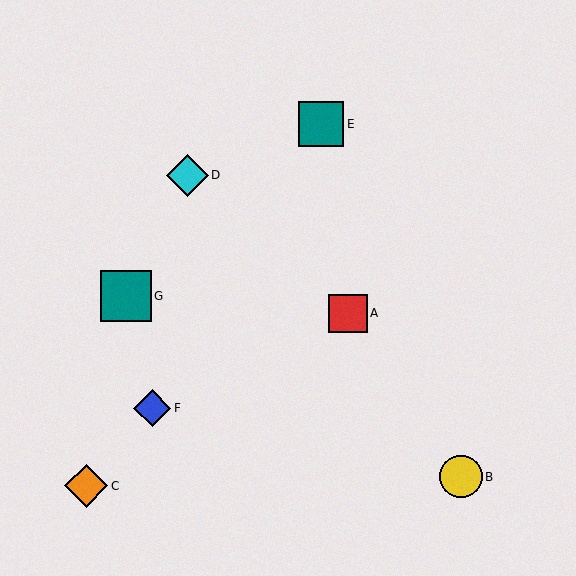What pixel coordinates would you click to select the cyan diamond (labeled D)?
Click at (187, 175) to select the cyan diamond D.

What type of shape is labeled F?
Shape F is a blue diamond.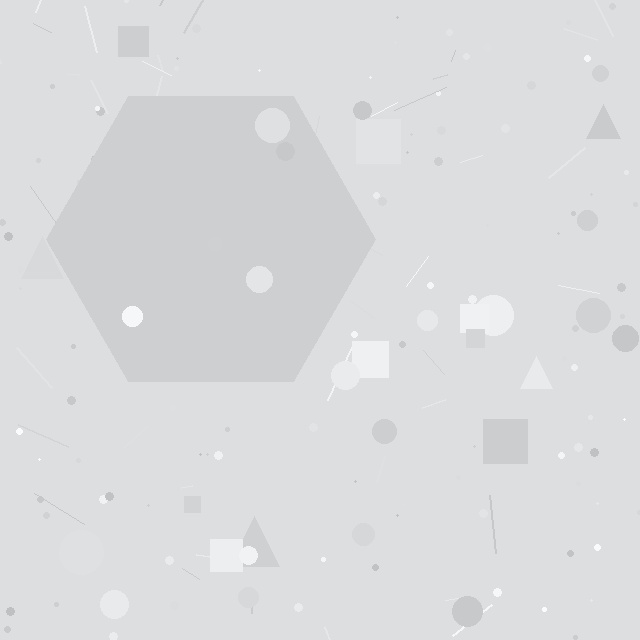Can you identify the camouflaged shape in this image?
The camouflaged shape is a hexagon.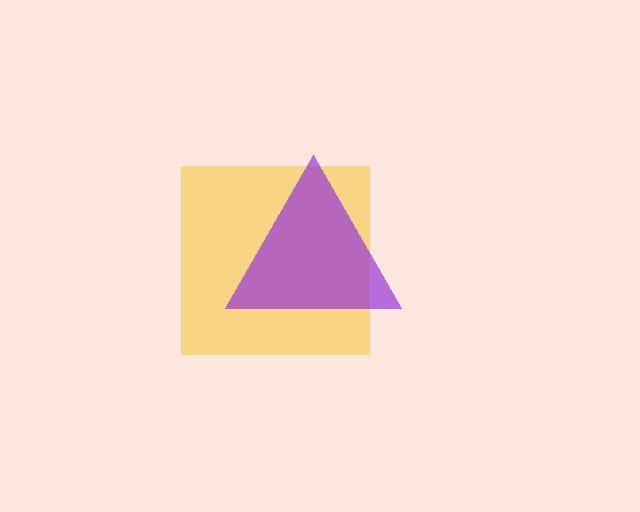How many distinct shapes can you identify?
There are 2 distinct shapes: a yellow square, a purple triangle.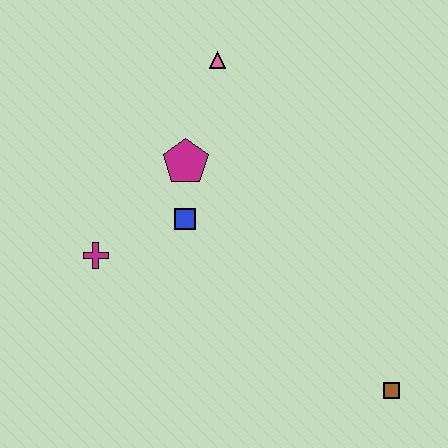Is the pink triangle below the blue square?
No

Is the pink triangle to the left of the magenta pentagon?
No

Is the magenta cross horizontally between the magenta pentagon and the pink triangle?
No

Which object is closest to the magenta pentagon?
The blue square is closest to the magenta pentagon.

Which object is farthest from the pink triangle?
The brown square is farthest from the pink triangle.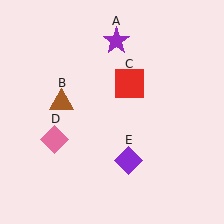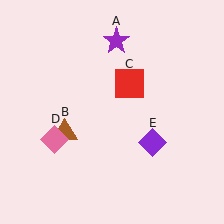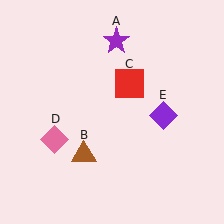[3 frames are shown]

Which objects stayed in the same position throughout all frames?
Purple star (object A) and red square (object C) and pink diamond (object D) remained stationary.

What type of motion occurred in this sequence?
The brown triangle (object B), purple diamond (object E) rotated counterclockwise around the center of the scene.